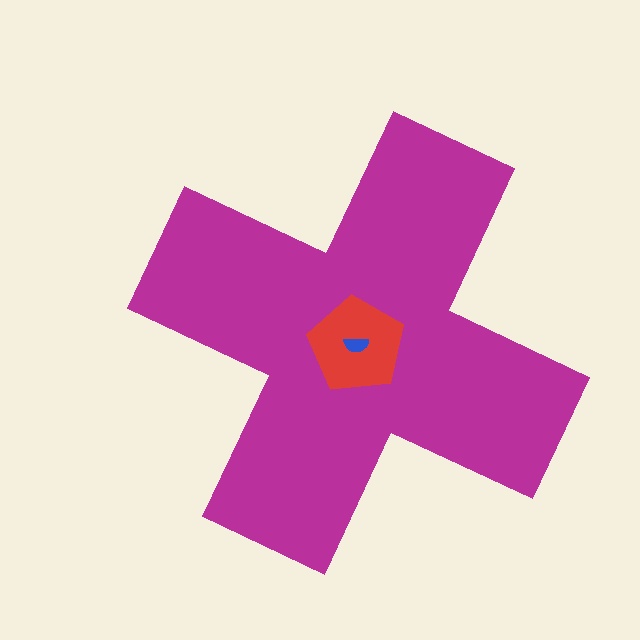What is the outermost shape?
The magenta cross.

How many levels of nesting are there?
3.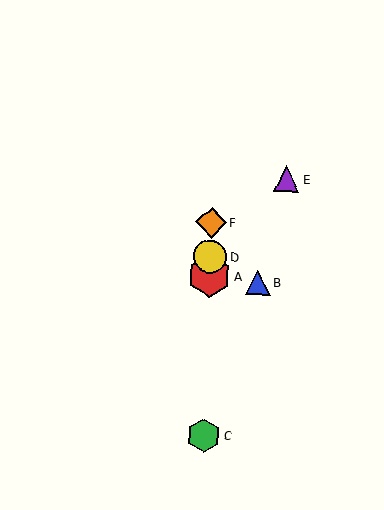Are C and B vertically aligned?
No, C is at x≈204 and B is at x≈258.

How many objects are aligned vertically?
4 objects (A, C, D, F) are aligned vertically.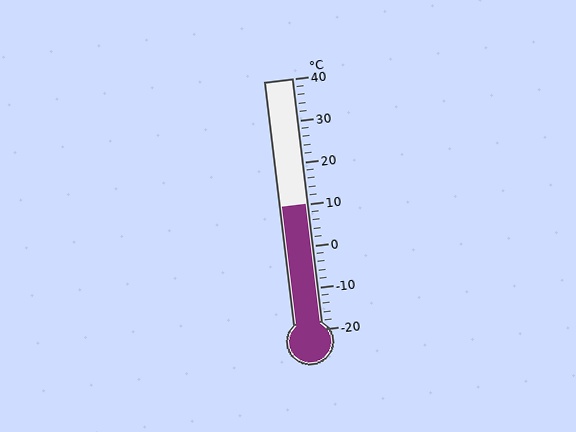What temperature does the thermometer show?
The thermometer shows approximately 10°C.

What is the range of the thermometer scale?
The thermometer scale ranges from -20°C to 40°C.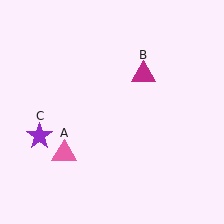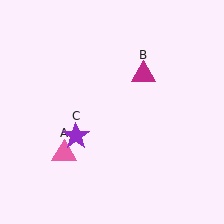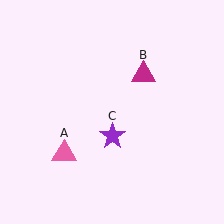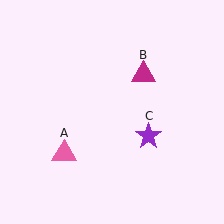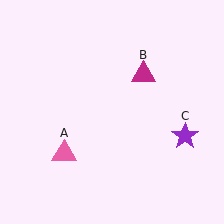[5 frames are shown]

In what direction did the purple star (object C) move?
The purple star (object C) moved right.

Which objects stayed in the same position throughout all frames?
Pink triangle (object A) and magenta triangle (object B) remained stationary.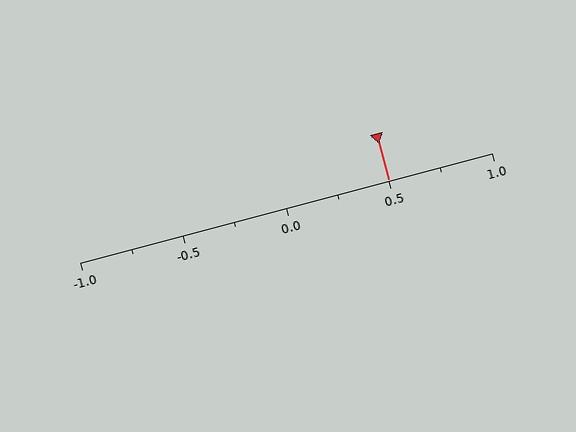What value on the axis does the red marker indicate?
The marker indicates approximately 0.5.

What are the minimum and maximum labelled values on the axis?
The axis runs from -1.0 to 1.0.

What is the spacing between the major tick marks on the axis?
The major ticks are spaced 0.5 apart.